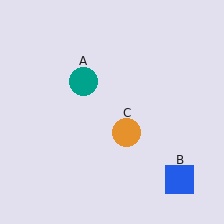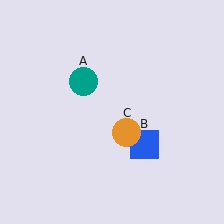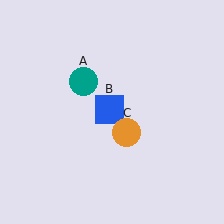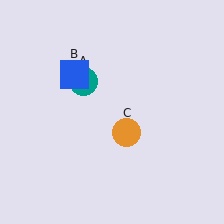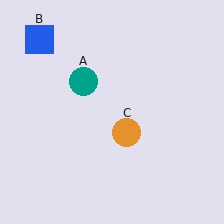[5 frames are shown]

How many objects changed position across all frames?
1 object changed position: blue square (object B).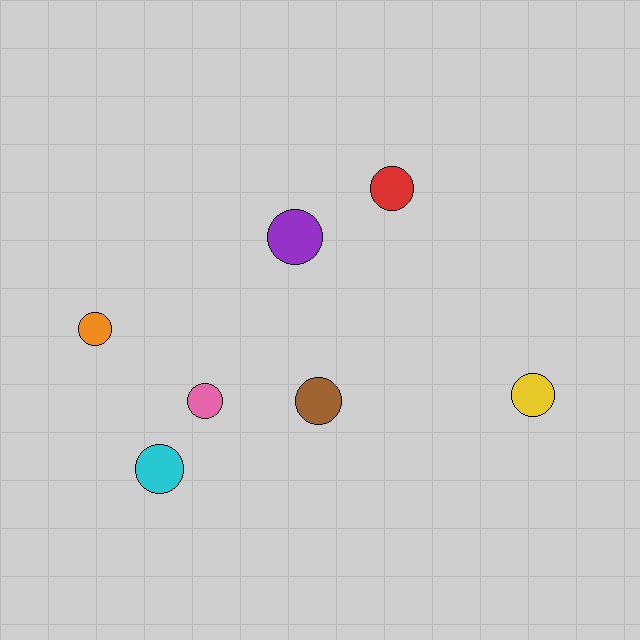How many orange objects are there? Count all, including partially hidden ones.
There is 1 orange object.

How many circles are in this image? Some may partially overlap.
There are 7 circles.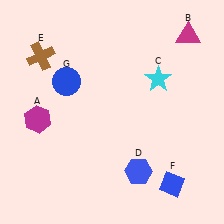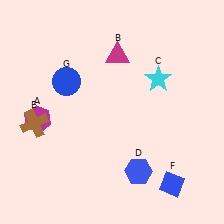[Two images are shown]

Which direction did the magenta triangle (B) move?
The magenta triangle (B) moved left.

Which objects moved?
The objects that moved are: the magenta triangle (B), the brown cross (E).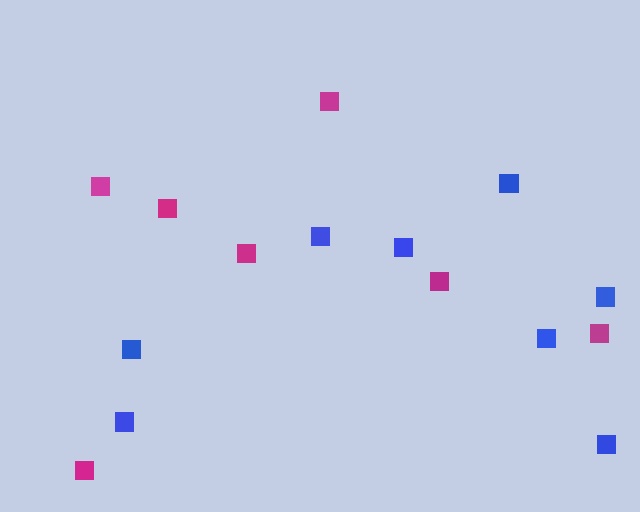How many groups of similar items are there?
There are 2 groups: one group of magenta squares (7) and one group of blue squares (8).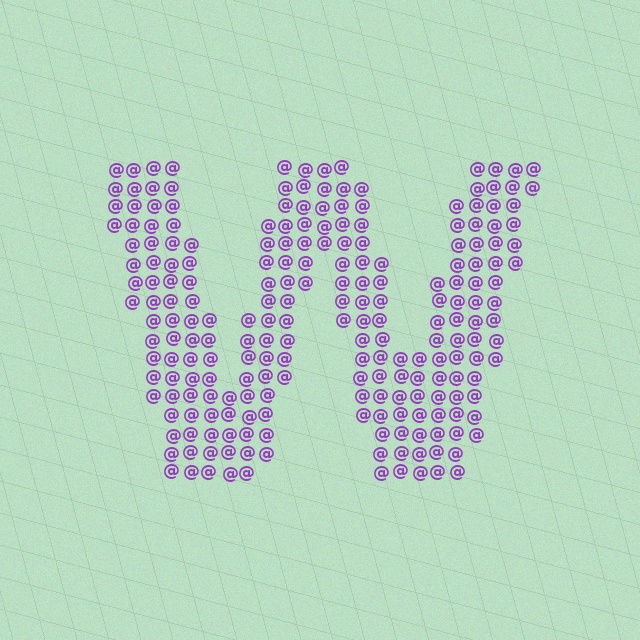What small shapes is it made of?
It is made of small at signs.